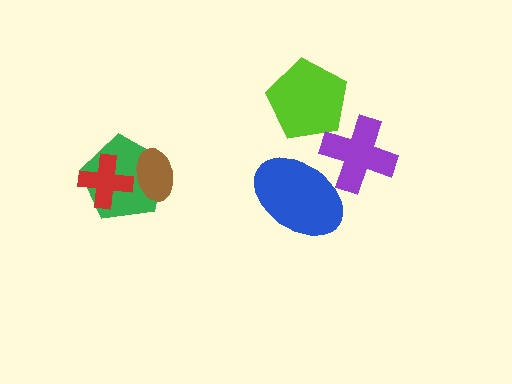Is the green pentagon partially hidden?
Yes, it is partially covered by another shape.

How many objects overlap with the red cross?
1 object overlaps with the red cross.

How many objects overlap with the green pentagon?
2 objects overlap with the green pentagon.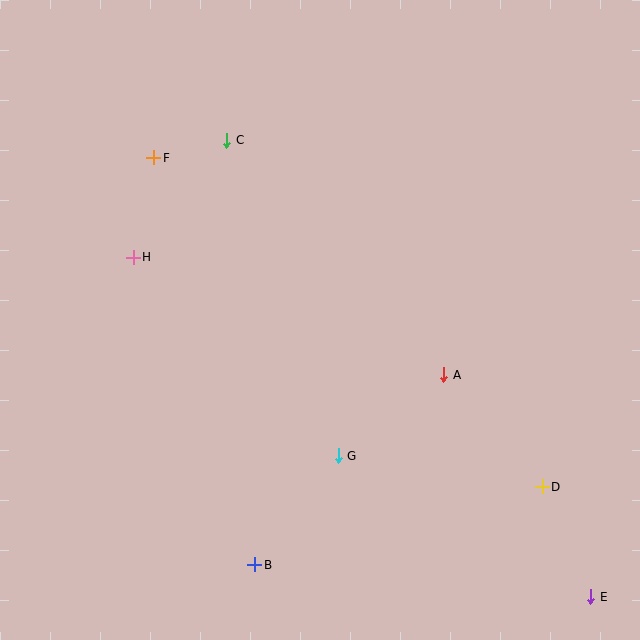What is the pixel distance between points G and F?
The distance between G and F is 350 pixels.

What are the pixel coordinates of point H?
Point H is at (133, 257).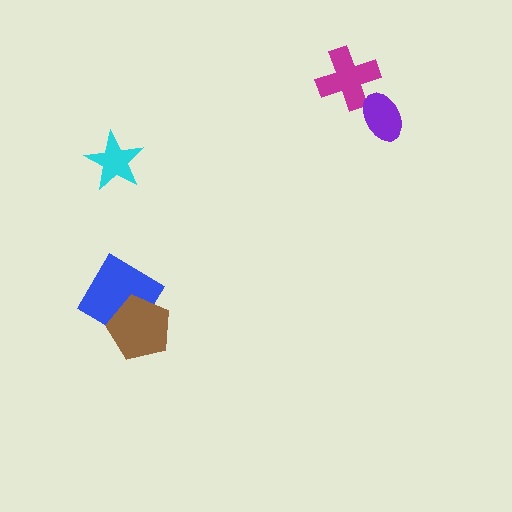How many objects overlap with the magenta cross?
1 object overlaps with the magenta cross.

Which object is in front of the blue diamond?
The brown pentagon is in front of the blue diamond.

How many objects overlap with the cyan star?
0 objects overlap with the cyan star.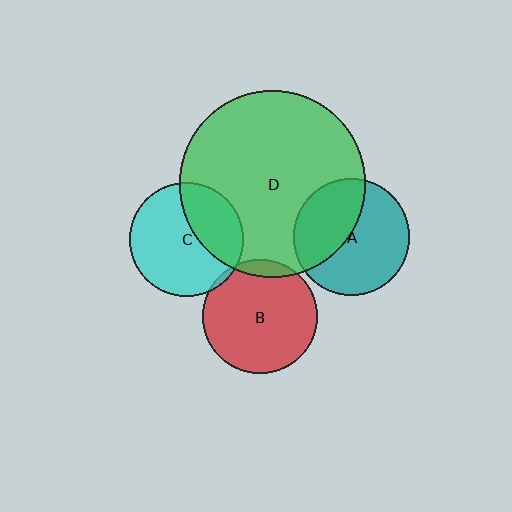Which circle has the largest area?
Circle D (green).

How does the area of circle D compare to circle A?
Approximately 2.6 times.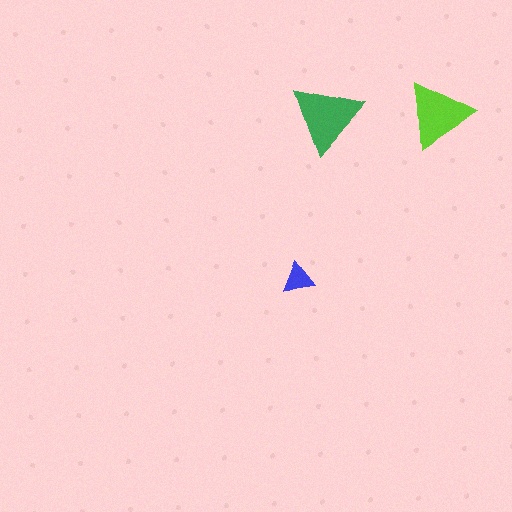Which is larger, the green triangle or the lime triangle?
The green one.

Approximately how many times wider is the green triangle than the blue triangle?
About 2 times wider.